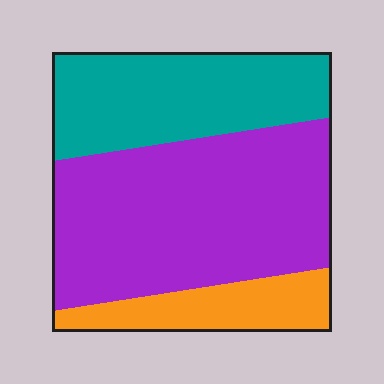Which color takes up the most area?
Purple, at roughly 55%.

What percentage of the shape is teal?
Teal takes up about one third (1/3) of the shape.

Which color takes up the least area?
Orange, at roughly 15%.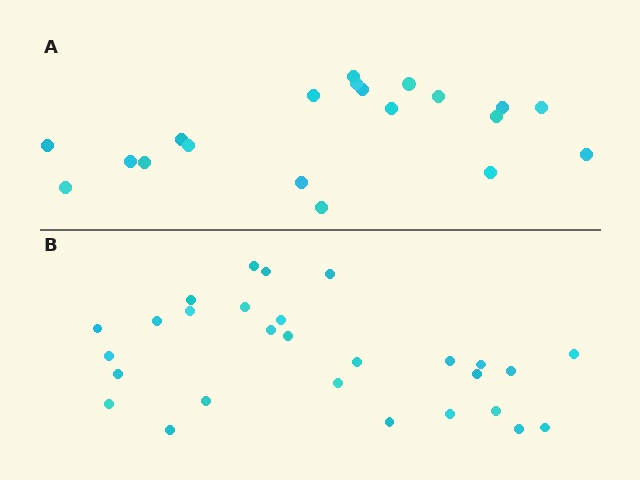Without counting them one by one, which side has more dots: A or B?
Region B (the bottom region) has more dots.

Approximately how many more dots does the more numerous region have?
Region B has roughly 8 or so more dots than region A.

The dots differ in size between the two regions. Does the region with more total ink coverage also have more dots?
No. Region A has more total ink coverage because its dots are larger, but region B actually contains more individual dots. Total area can be misleading — the number of items is what matters here.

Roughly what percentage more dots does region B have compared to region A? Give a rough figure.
About 40% more.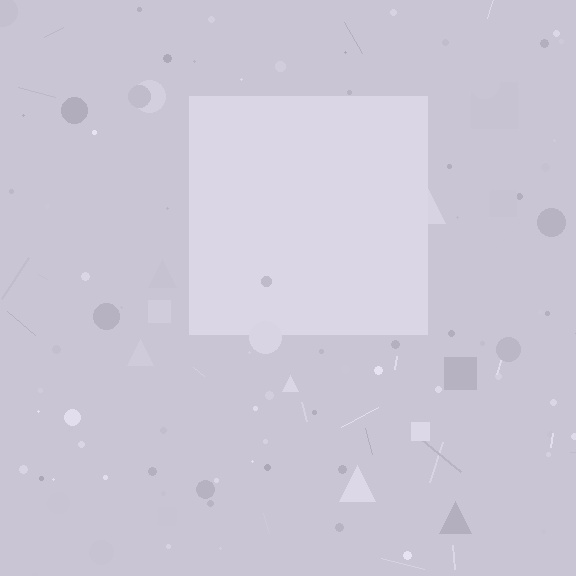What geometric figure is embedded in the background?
A square is embedded in the background.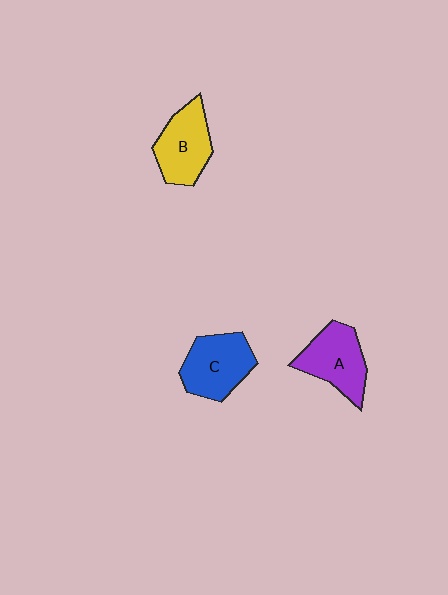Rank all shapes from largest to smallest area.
From largest to smallest: C (blue), A (purple), B (yellow).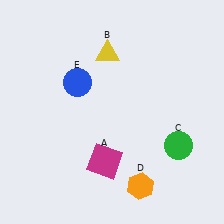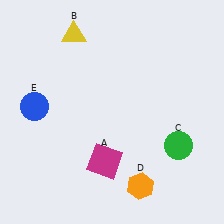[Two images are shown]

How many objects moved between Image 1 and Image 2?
2 objects moved between the two images.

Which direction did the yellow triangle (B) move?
The yellow triangle (B) moved left.